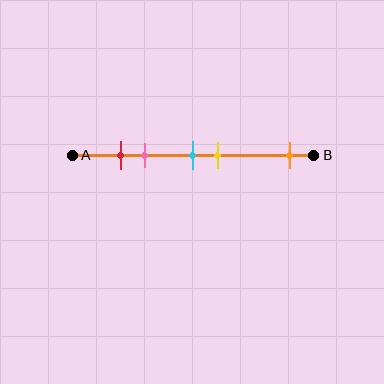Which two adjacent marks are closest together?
The red and pink marks are the closest adjacent pair.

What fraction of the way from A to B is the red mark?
The red mark is approximately 20% (0.2) of the way from A to B.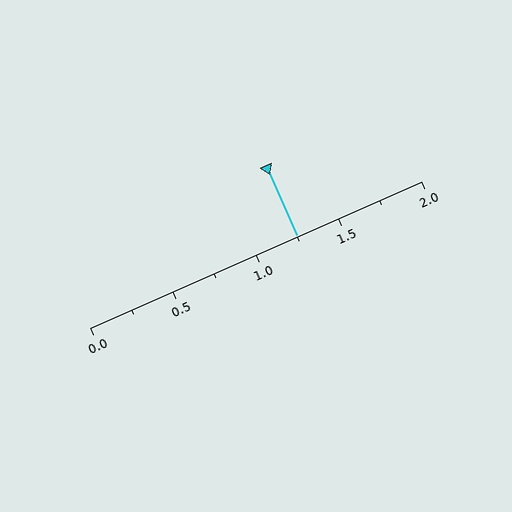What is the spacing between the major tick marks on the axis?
The major ticks are spaced 0.5 apart.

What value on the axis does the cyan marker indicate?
The marker indicates approximately 1.25.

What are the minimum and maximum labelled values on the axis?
The axis runs from 0.0 to 2.0.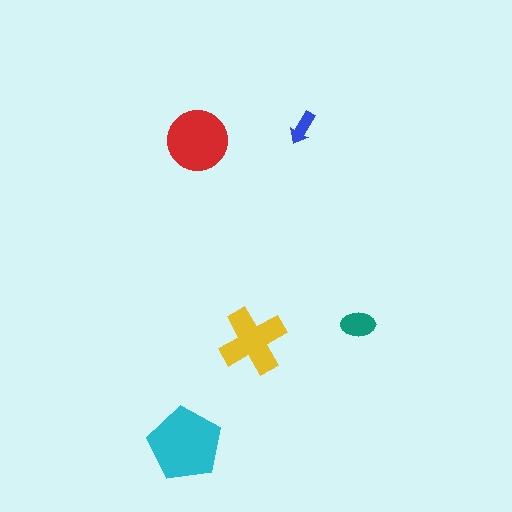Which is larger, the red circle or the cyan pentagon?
The cyan pentagon.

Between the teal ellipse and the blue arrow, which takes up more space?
The teal ellipse.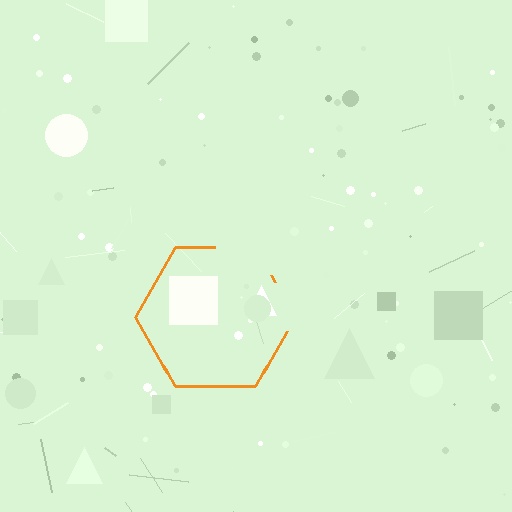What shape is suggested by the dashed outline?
The dashed outline suggests a hexagon.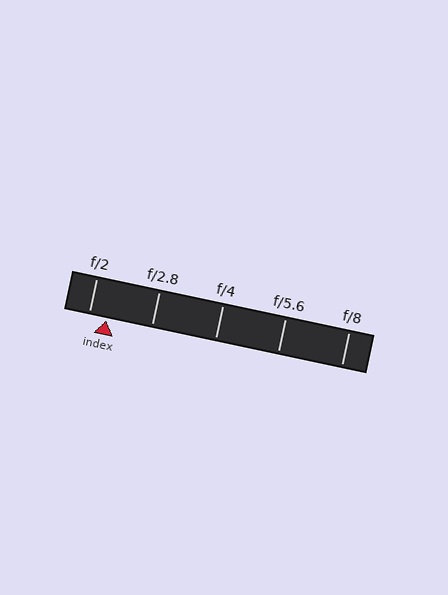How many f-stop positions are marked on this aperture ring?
There are 5 f-stop positions marked.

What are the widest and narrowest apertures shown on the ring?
The widest aperture shown is f/2 and the narrowest is f/8.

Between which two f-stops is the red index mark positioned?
The index mark is between f/2 and f/2.8.